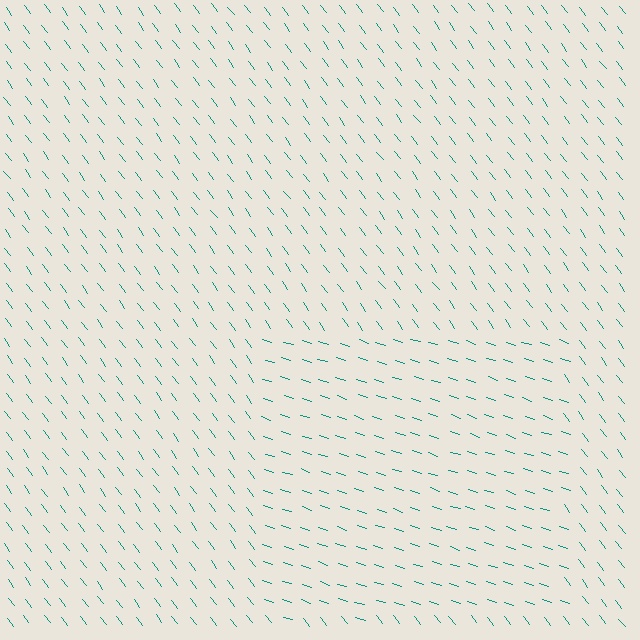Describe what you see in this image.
The image is filled with small teal line segments. A rectangle region in the image has lines oriented differently from the surrounding lines, creating a visible texture boundary.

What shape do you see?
I see a rectangle.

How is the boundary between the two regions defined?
The boundary is defined purely by a change in line orientation (approximately 35 degrees difference). All lines are the same color and thickness.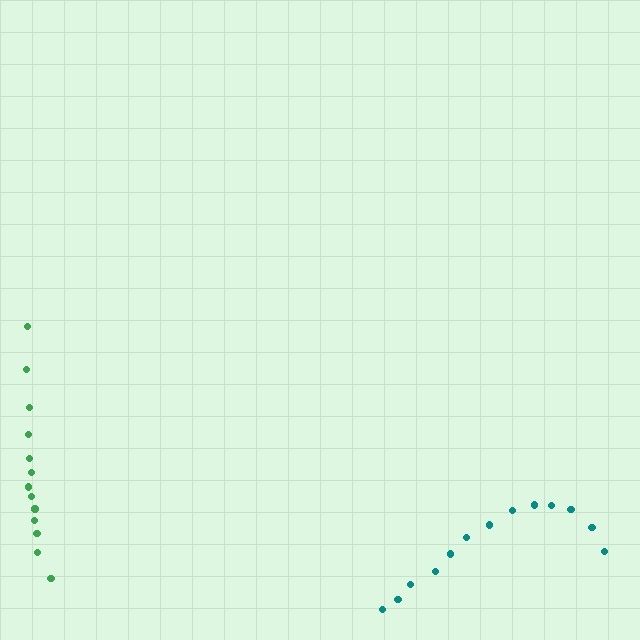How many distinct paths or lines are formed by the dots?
There are 2 distinct paths.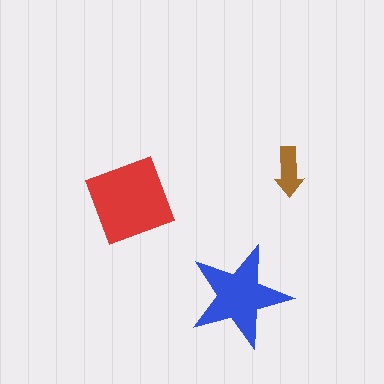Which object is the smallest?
The brown arrow.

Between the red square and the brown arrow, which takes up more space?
The red square.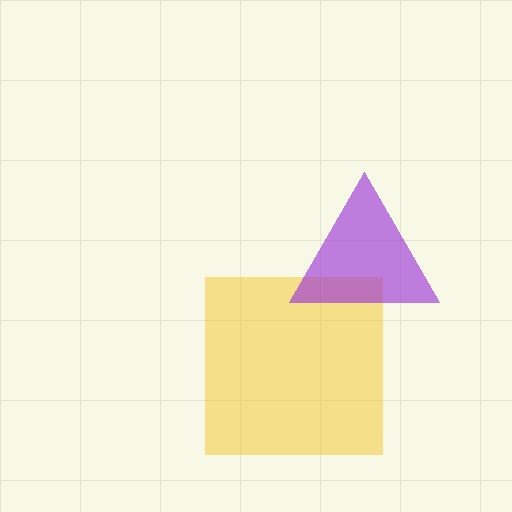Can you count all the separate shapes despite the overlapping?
Yes, there are 2 separate shapes.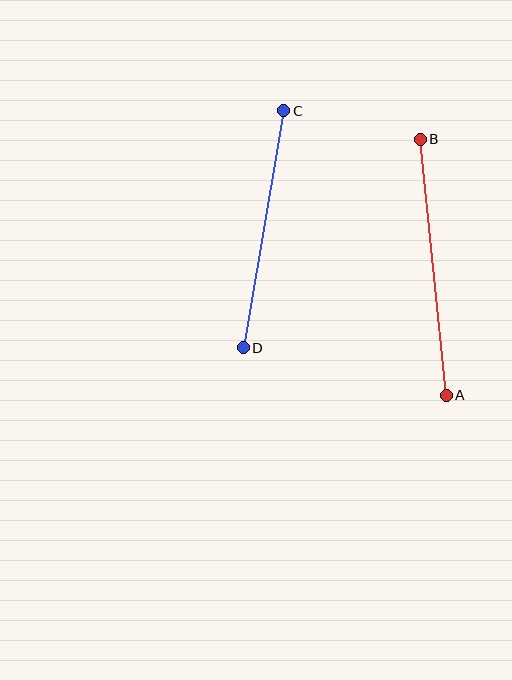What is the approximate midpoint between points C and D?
The midpoint is at approximately (264, 229) pixels.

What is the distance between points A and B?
The distance is approximately 258 pixels.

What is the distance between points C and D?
The distance is approximately 241 pixels.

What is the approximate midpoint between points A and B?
The midpoint is at approximately (433, 267) pixels.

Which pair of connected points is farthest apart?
Points A and B are farthest apart.